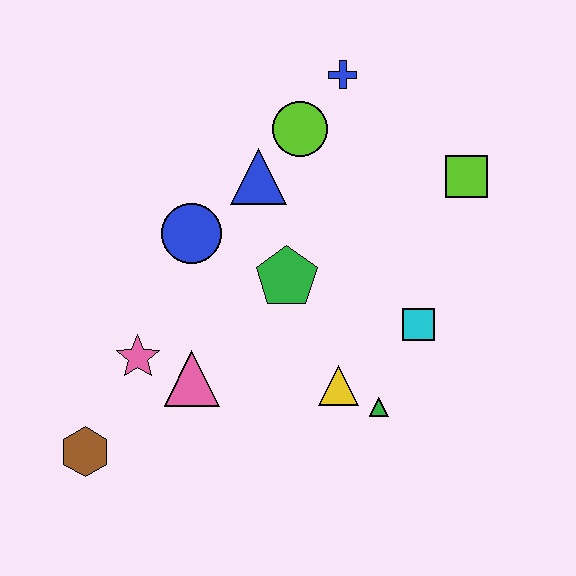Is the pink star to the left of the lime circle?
Yes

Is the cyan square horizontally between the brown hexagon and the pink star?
No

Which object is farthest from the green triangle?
The blue cross is farthest from the green triangle.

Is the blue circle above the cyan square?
Yes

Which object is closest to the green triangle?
The yellow triangle is closest to the green triangle.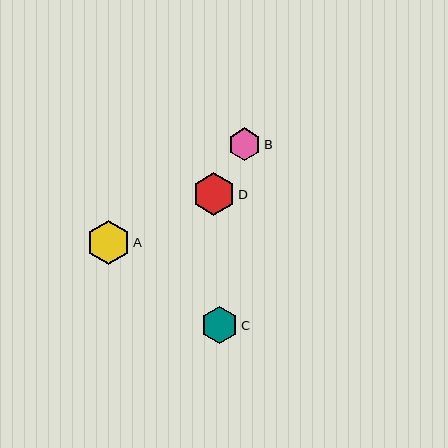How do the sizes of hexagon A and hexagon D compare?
Hexagon A and hexagon D are approximately the same size.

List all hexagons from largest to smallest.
From largest to smallest: A, D, C, B.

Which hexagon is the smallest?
Hexagon B is the smallest with a size of approximately 33 pixels.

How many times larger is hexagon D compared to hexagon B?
Hexagon D is approximately 1.3 times the size of hexagon B.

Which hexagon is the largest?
Hexagon A is the largest with a size of approximately 44 pixels.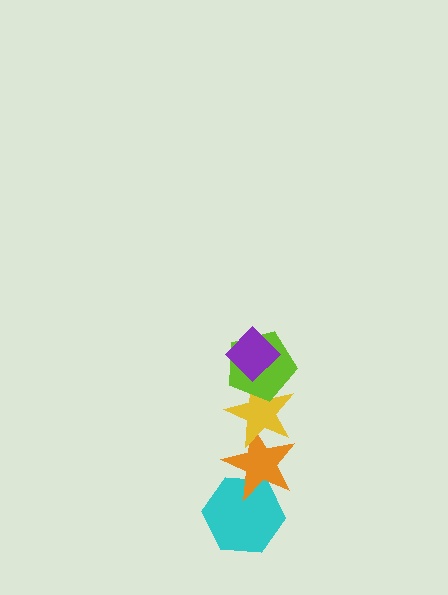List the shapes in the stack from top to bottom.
From top to bottom: the purple diamond, the lime pentagon, the yellow star, the orange star, the cyan hexagon.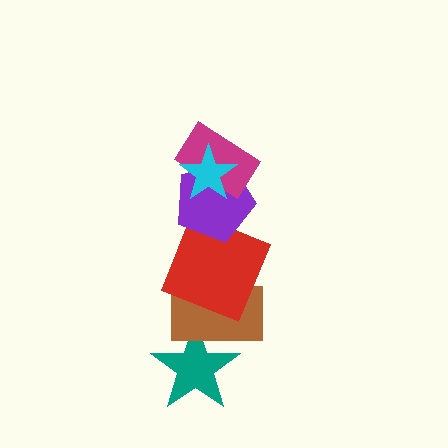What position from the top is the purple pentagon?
The purple pentagon is 3rd from the top.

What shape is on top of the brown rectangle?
The red square is on top of the brown rectangle.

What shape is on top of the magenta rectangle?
The cyan star is on top of the magenta rectangle.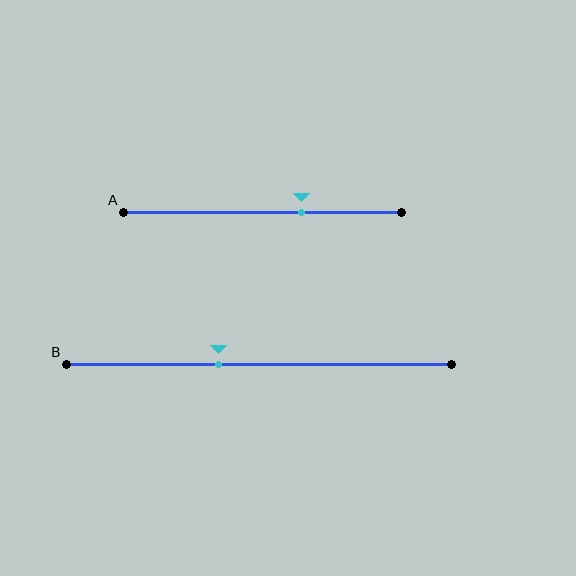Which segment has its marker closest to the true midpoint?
Segment B has its marker closest to the true midpoint.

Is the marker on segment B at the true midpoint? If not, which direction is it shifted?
No, the marker on segment B is shifted to the left by about 11% of the segment length.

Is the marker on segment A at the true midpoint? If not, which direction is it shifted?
No, the marker on segment A is shifted to the right by about 14% of the segment length.